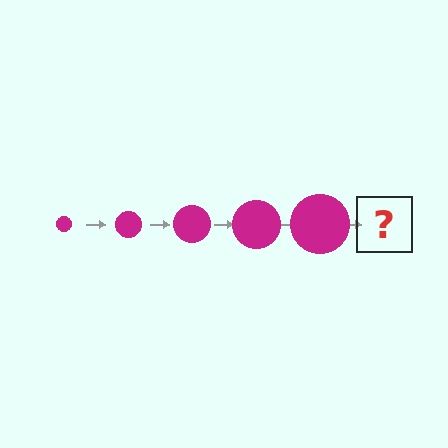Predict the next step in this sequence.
The next step is a magenta circle, larger than the previous one.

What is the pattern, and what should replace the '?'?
The pattern is that the circle gets progressively larger each step. The '?' should be a magenta circle, larger than the previous one.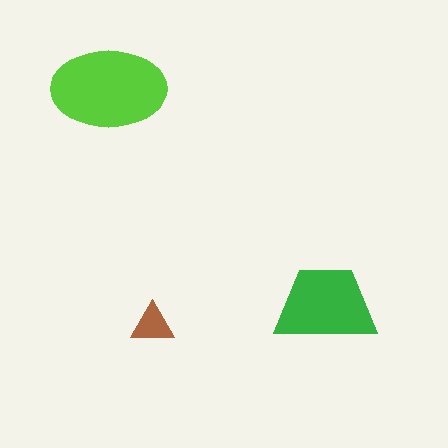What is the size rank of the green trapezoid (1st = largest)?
2nd.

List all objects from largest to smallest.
The lime ellipse, the green trapezoid, the brown triangle.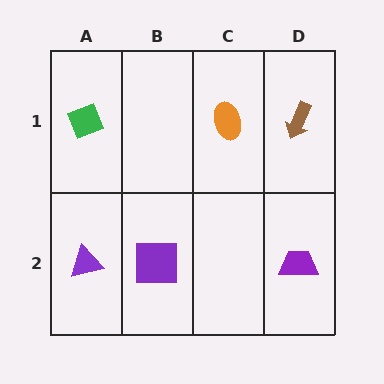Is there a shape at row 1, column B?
No, that cell is empty.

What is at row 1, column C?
An orange ellipse.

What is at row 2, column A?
A purple triangle.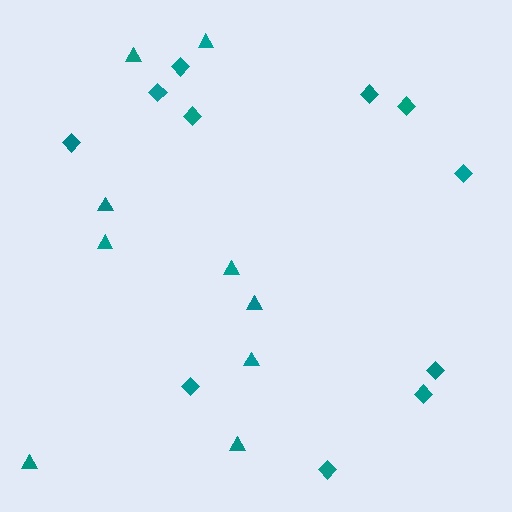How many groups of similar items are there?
There are 2 groups: one group of triangles (9) and one group of diamonds (11).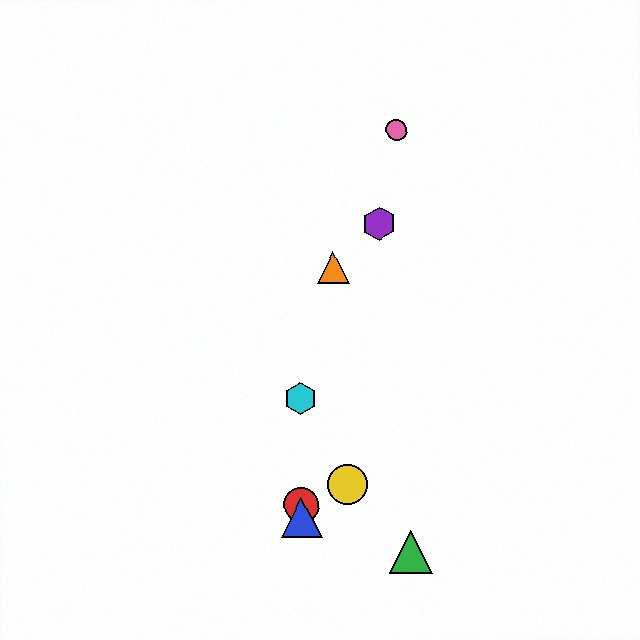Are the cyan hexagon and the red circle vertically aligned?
Yes, both are at x≈300.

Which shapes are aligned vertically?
The red circle, the blue triangle, the cyan hexagon are aligned vertically.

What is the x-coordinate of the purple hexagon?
The purple hexagon is at x≈379.